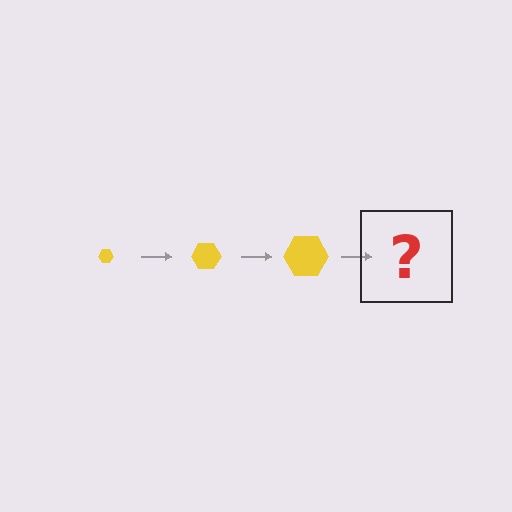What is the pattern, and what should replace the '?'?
The pattern is that the hexagon gets progressively larger each step. The '?' should be a yellow hexagon, larger than the previous one.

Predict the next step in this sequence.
The next step is a yellow hexagon, larger than the previous one.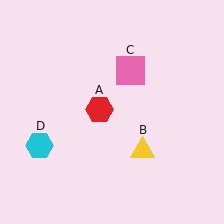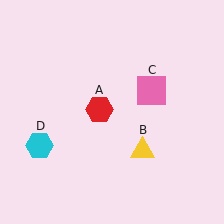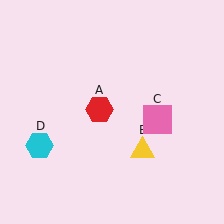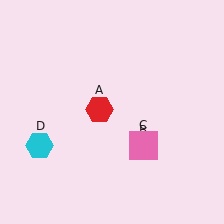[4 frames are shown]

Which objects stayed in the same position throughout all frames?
Red hexagon (object A) and yellow triangle (object B) and cyan hexagon (object D) remained stationary.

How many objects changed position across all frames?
1 object changed position: pink square (object C).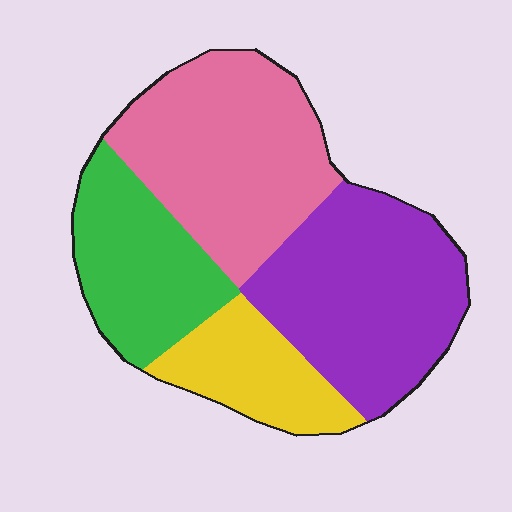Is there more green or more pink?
Pink.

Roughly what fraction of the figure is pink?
Pink covers 32% of the figure.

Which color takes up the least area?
Yellow, at roughly 15%.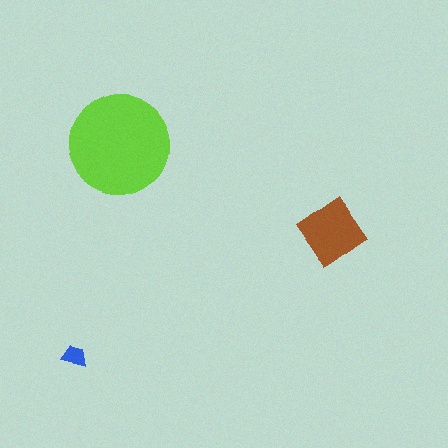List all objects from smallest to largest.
The blue trapezoid, the brown diamond, the lime circle.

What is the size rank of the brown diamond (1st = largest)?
2nd.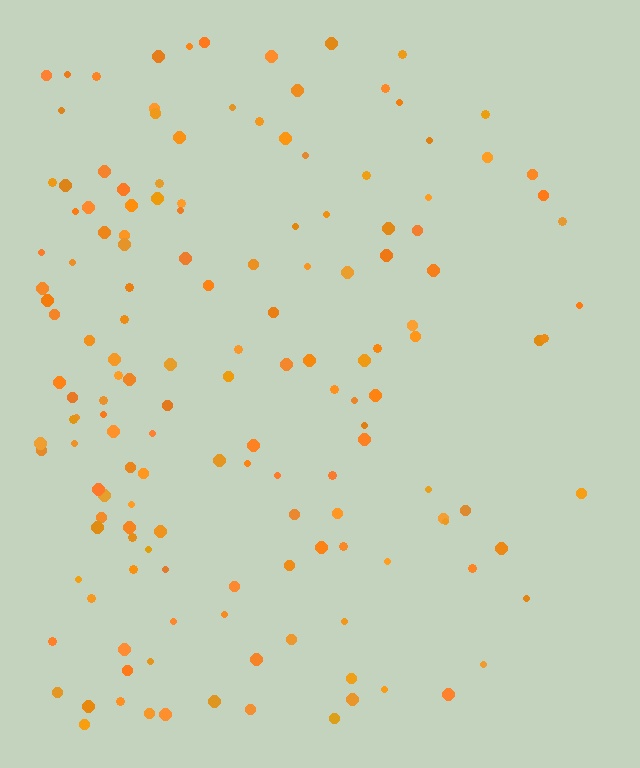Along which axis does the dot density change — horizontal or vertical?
Horizontal.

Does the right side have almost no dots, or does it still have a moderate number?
Still a moderate number, just noticeably fewer than the left.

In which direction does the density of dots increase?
From right to left, with the left side densest.